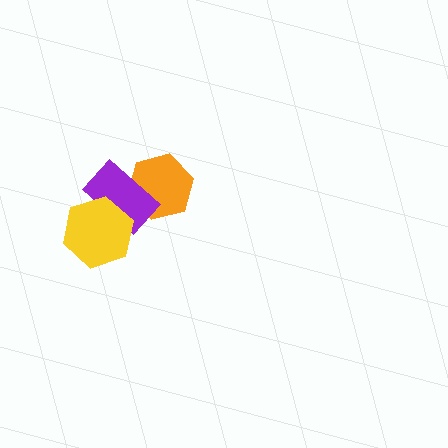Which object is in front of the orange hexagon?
The purple rectangle is in front of the orange hexagon.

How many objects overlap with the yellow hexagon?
1 object overlaps with the yellow hexagon.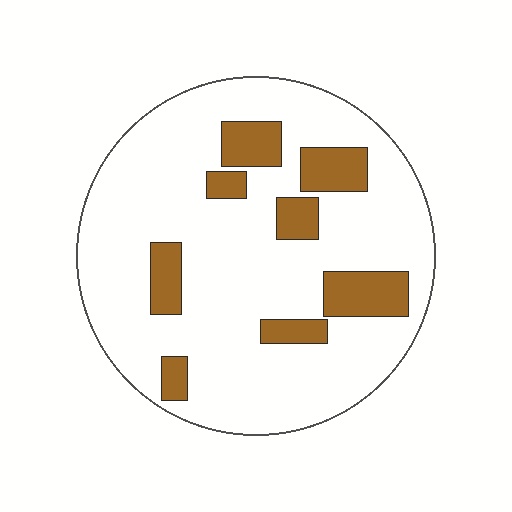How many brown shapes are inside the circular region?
8.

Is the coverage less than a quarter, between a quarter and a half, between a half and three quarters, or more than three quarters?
Less than a quarter.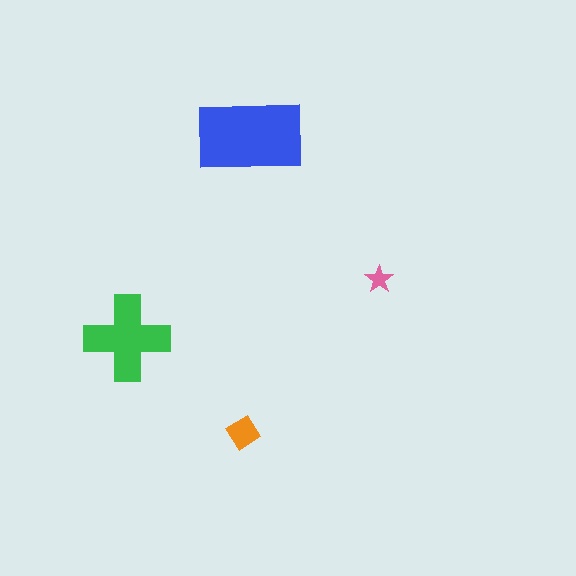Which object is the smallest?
The pink star.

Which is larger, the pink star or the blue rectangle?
The blue rectangle.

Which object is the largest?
The blue rectangle.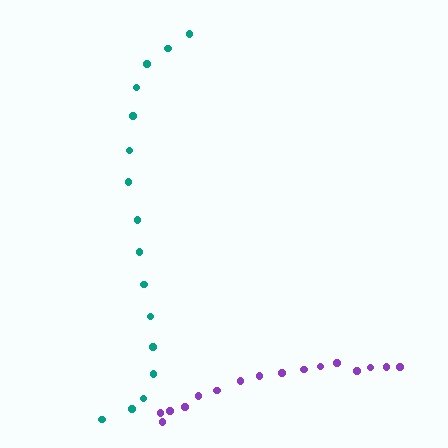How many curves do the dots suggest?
There are 2 distinct paths.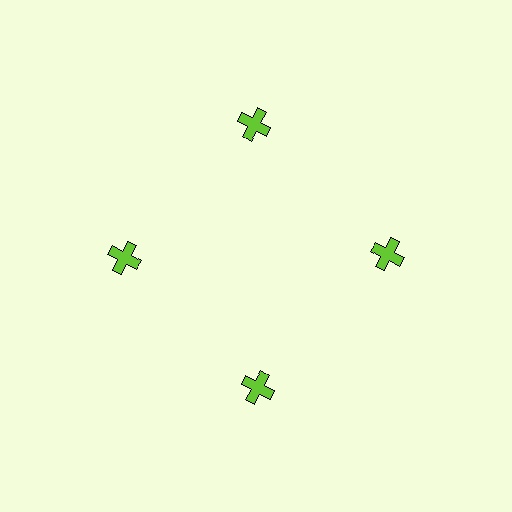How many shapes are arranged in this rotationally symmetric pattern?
There are 4 shapes, arranged in 4 groups of 1.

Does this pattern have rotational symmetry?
Yes, this pattern has 4-fold rotational symmetry. It looks the same after rotating 90 degrees around the center.